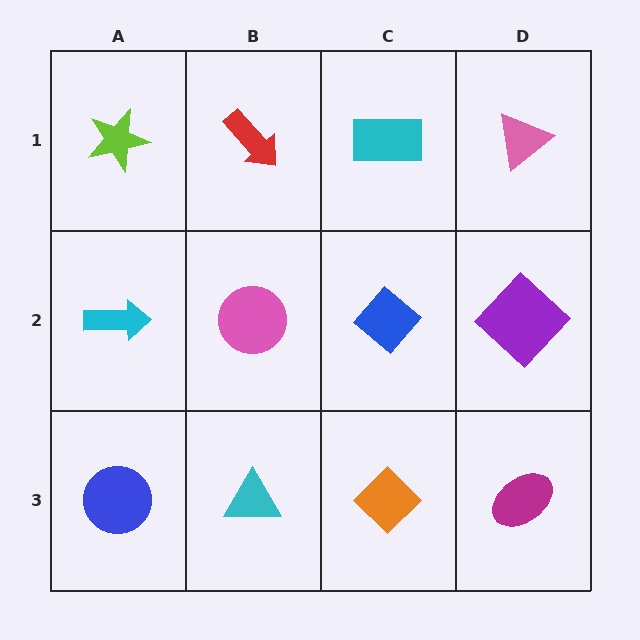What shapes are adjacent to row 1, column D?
A purple diamond (row 2, column D), a cyan rectangle (row 1, column C).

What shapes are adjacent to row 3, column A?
A cyan arrow (row 2, column A), a cyan triangle (row 3, column B).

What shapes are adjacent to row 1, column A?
A cyan arrow (row 2, column A), a red arrow (row 1, column B).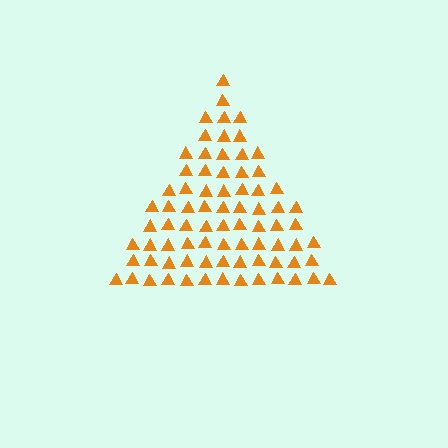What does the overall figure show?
The overall figure shows a triangle.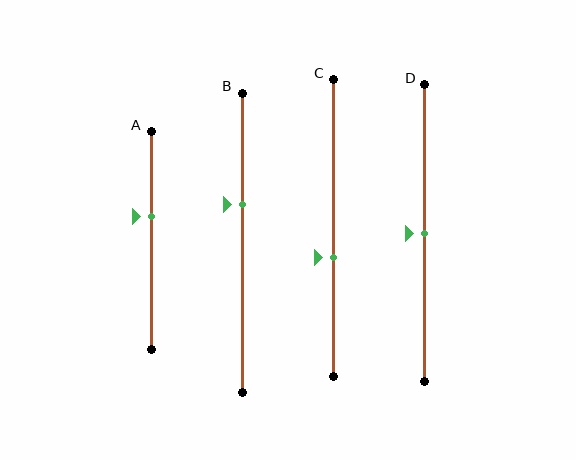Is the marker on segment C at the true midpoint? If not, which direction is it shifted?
No, the marker on segment C is shifted downward by about 10% of the segment length.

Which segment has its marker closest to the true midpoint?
Segment D has its marker closest to the true midpoint.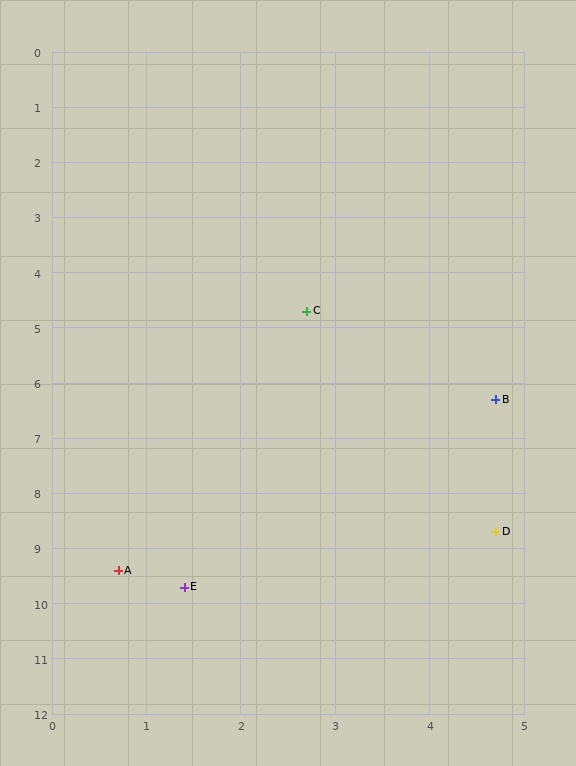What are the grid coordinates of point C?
Point C is at approximately (2.7, 4.7).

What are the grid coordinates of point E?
Point E is at approximately (1.4, 9.7).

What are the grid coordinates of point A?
Point A is at approximately (0.7, 9.4).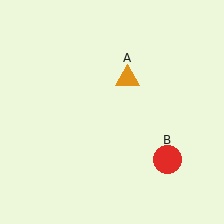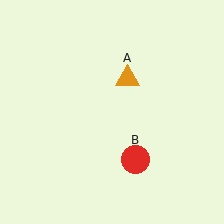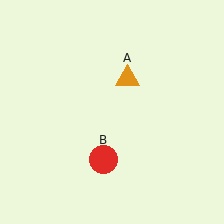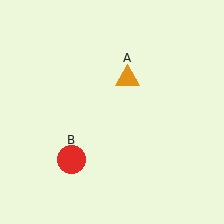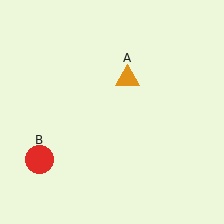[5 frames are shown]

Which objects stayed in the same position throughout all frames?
Orange triangle (object A) remained stationary.